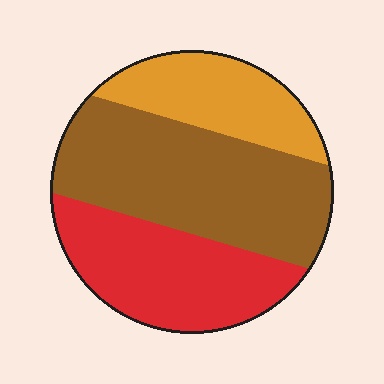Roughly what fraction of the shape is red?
Red covers 32% of the shape.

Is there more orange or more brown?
Brown.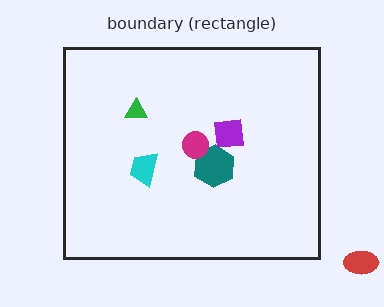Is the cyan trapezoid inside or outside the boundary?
Inside.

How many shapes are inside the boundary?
5 inside, 1 outside.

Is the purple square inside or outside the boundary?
Inside.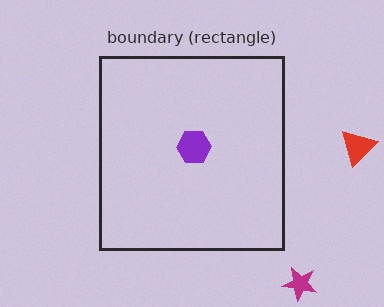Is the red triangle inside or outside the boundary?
Outside.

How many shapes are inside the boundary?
1 inside, 2 outside.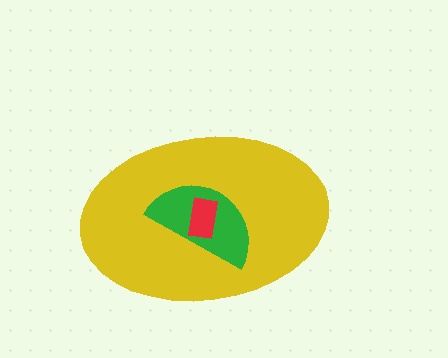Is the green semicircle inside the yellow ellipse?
Yes.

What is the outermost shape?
The yellow ellipse.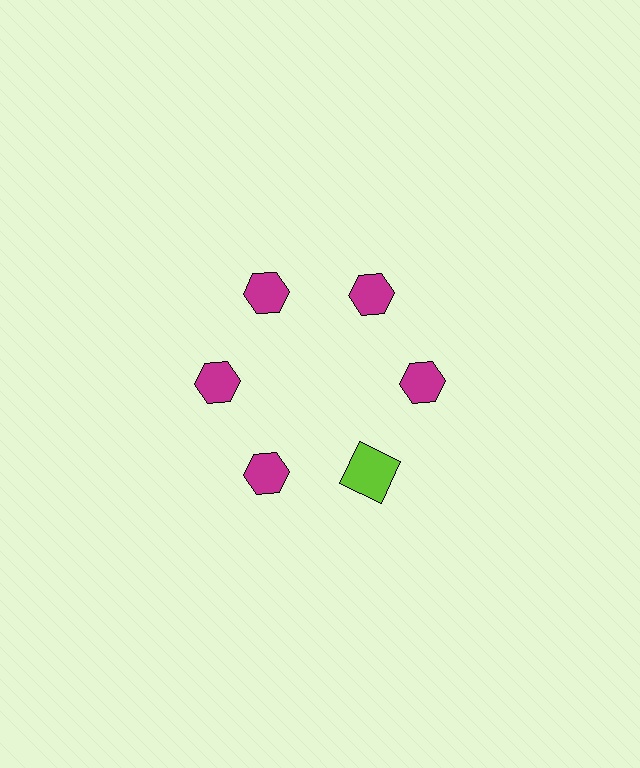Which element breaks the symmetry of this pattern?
The lime square at roughly the 5 o'clock position breaks the symmetry. All other shapes are magenta hexagons.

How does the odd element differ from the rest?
It differs in both color (lime instead of magenta) and shape (square instead of hexagon).